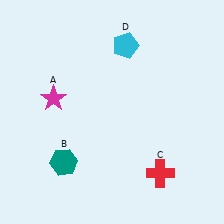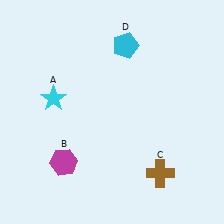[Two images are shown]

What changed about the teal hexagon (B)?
In Image 1, B is teal. In Image 2, it changed to magenta.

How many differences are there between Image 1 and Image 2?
There are 3 differences between the two images.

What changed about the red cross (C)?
In Image 1, C is red. In Image 2, it changed to brown.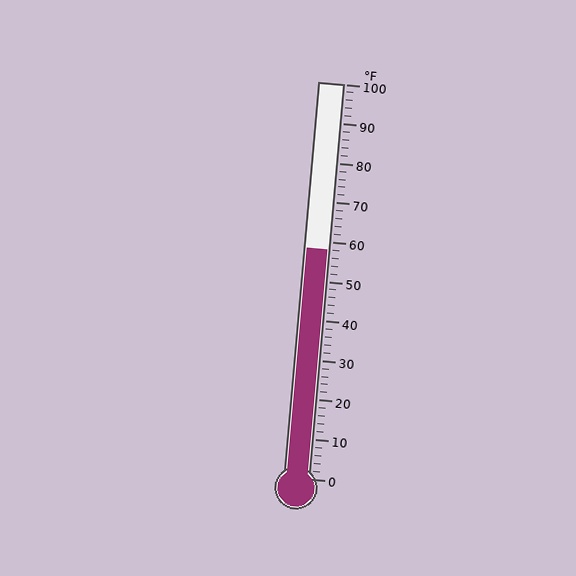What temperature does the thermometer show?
The thermometer shows approximately 58°F.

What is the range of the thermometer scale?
The thermometer scale ranges from 0°F to 100°F.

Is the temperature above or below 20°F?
The temperature is above 20°F.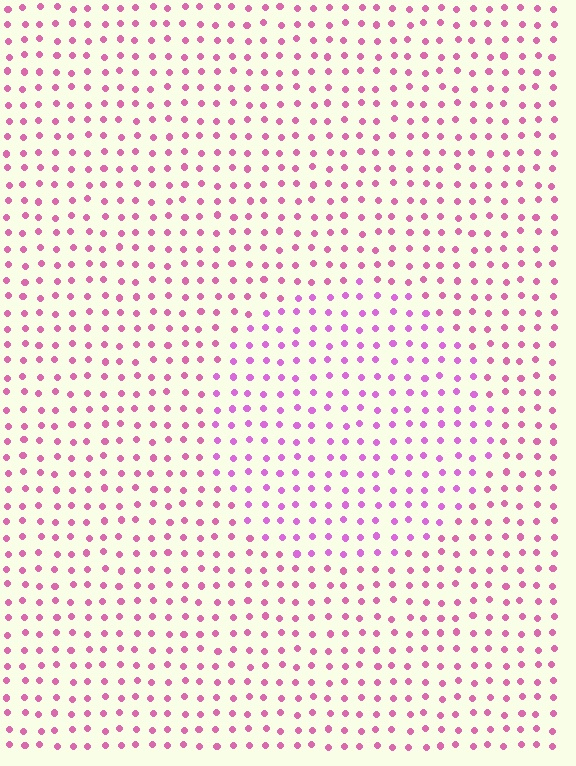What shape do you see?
I see a circle.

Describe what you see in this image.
The image is filled with small pink elements in a uniform arrangement. A circle-shaped region is visible where the elements are tinted to a slightly different hue, forming a subtle color boundary.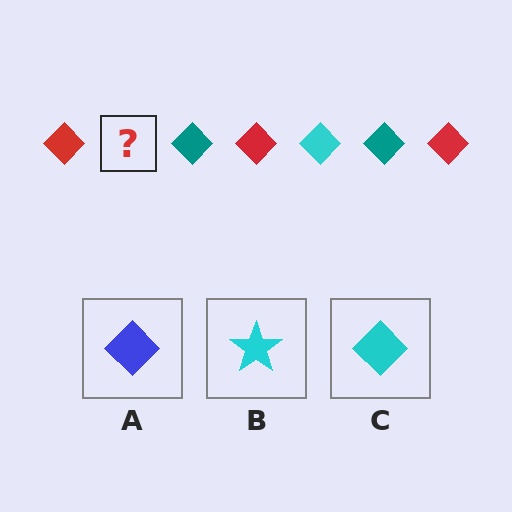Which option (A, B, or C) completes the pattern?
C.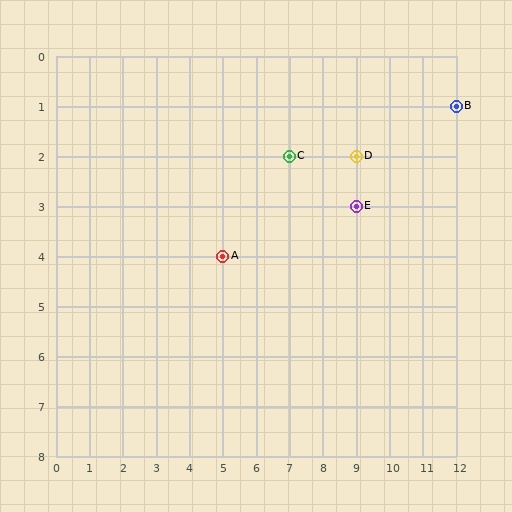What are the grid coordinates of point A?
Point A is at grid coordinates (5, 4).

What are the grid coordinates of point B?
Point B is at grid coordinates (12, 1).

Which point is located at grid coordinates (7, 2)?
Point C is at (7, 2).